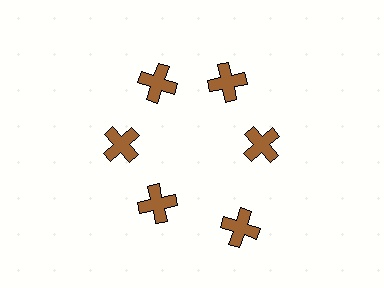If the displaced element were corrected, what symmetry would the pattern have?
It would have 6-fold rotational symmetry — the pattern would map onto itself every 60 degrees.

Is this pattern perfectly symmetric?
No. The 6 brown crosses are arranged in a ring, but one element near the 5 o'clock position is pushed outward from the center, breaking the 6-fold rotational symmetry.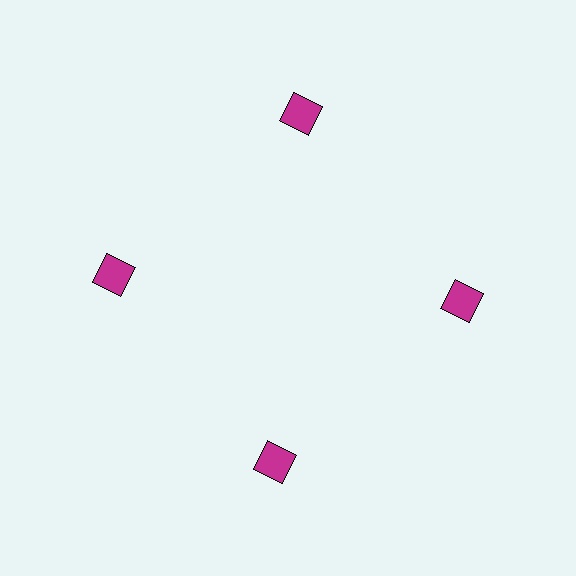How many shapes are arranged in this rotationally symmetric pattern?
There are 4 shapes, arranged in 4 groups of 1.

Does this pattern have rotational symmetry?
Yes, this pattern has 4-fold rotational symmetry. It looks the same after rotating 90 degrees around the center.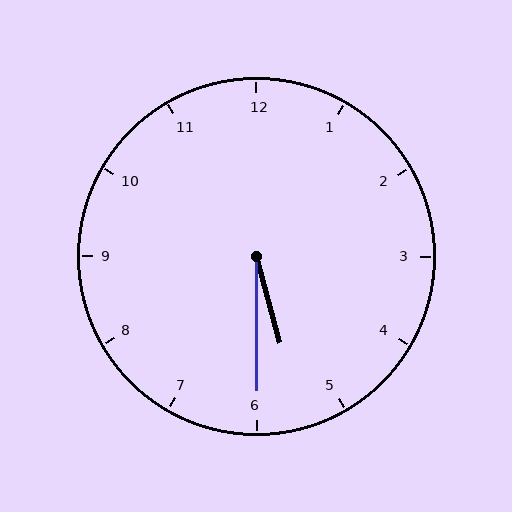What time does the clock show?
5:30.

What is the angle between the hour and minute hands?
Approximately 15 degrees.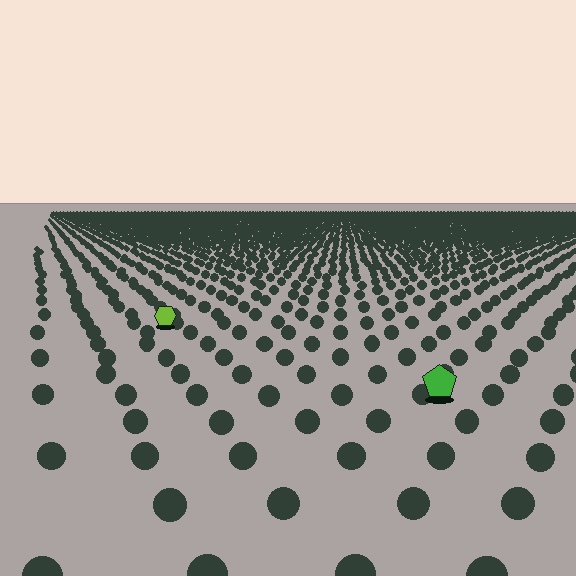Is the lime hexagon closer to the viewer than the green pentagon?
No. The green pentagon is closer — you can tell from the texture gradient: the ground texture is coarser near it.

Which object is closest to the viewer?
The green pentagon is closest. The texture marks near it are larger and more spread out.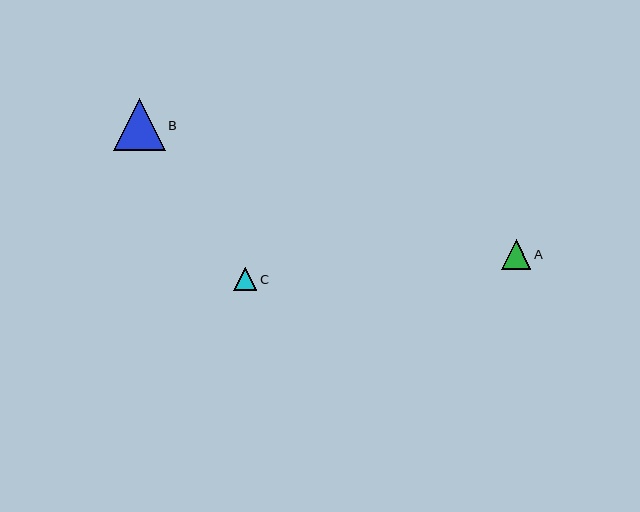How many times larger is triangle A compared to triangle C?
Triangle A is approximately 1.3 times the size of triangle C.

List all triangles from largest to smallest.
From largest to smallest: B, A, C.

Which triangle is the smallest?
Triangle C is the smallest with a size of approximately 23 pixels.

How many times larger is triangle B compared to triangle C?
Triangle B is approximately 2.3 times the size of triangle C.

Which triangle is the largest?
Triangle B is the largest with a size of approximately 52 pixels.